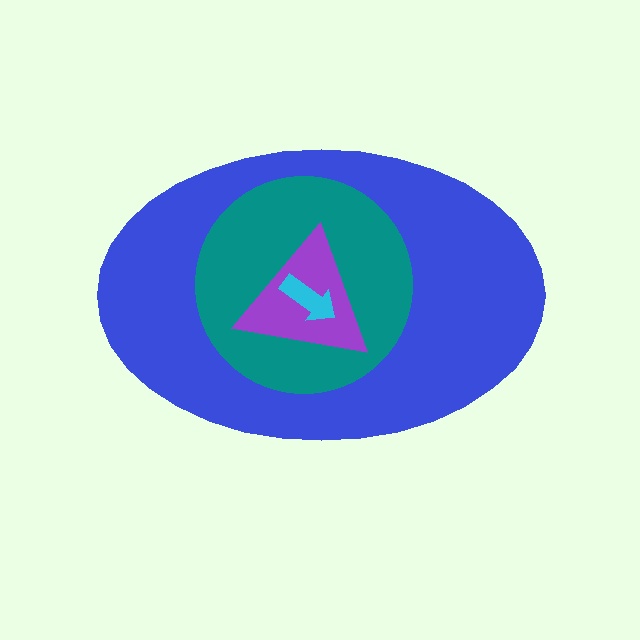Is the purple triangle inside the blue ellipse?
Yes.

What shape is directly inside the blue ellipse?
The teal circle.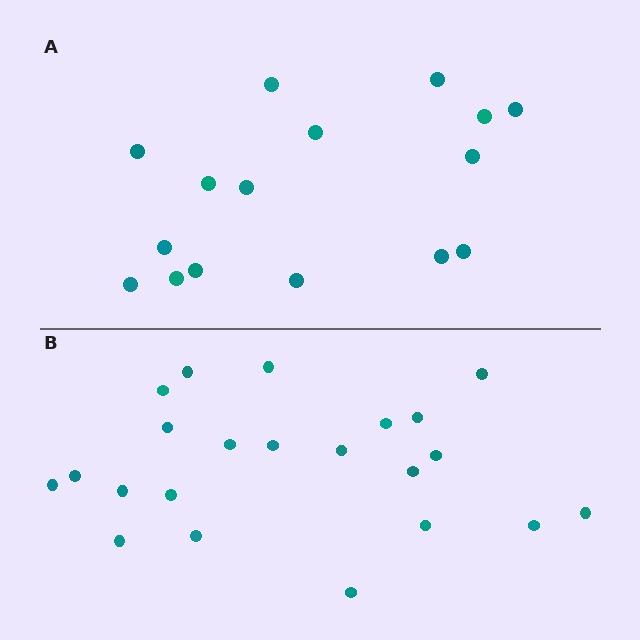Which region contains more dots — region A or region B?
Region B (the bottom region) has more dots.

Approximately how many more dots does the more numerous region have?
Region B has about 6 more dots than region A.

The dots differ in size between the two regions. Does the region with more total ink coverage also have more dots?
No. Region A has more total ink coverage because its dots are larger, but region B actually contains more individual dots. Total area can be misleading — the number of items is what matters here.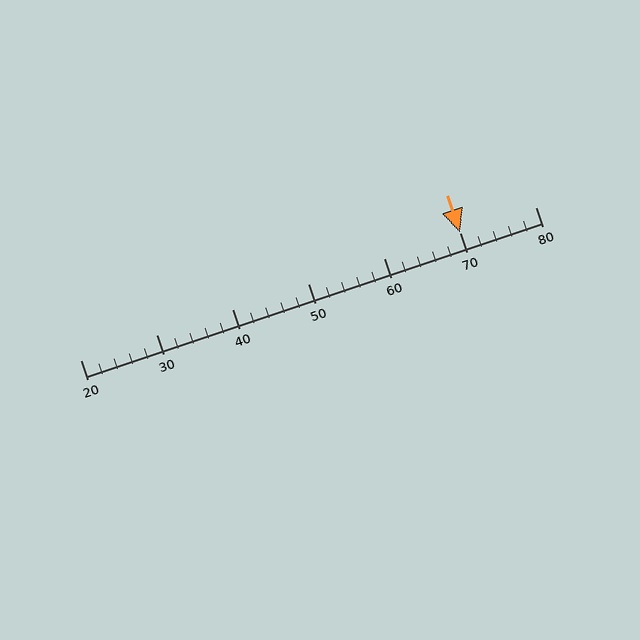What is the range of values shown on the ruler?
The ruler shows values from 20 to 80.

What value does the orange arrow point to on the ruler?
The orange arrow points to approximately 70.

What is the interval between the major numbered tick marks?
The major tick marks are spaced 10 units apart.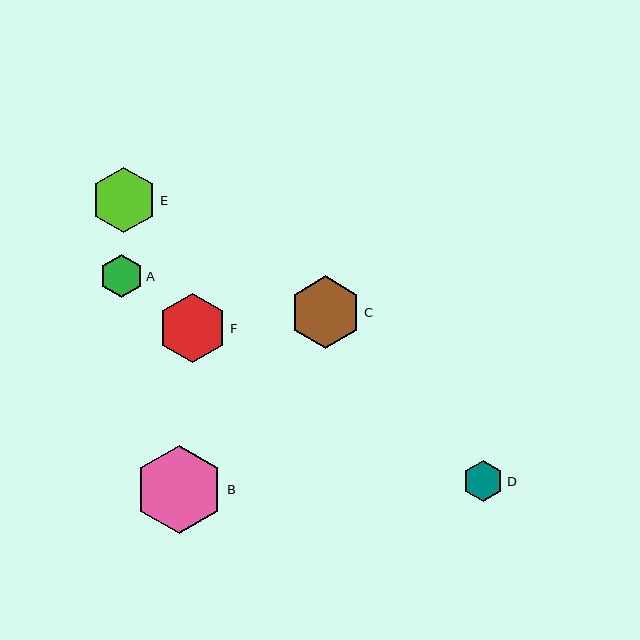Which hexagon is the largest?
Hexagon B is the largest with a size of approximately 89 pixels.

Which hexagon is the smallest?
Hexagon D is the smallest with a size of approximately 41 pixels.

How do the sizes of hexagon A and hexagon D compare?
Hexagon A and hexagon D are approximately the same size.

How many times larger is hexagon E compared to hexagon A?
Hexagon E is approximately 1.5 times the size of hexagon A.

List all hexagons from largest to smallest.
From largest to smallest: B, C, F, E, A, D.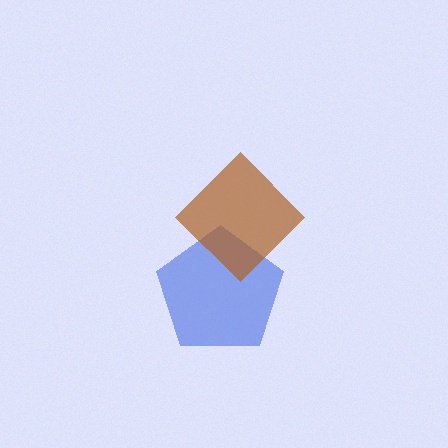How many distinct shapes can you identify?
There are 2 distinct shapes: a blue pentagon, a brown diamond.